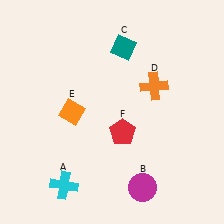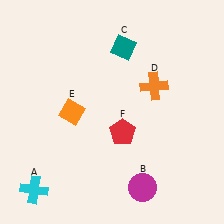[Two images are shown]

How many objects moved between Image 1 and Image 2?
1 object moved between the two images.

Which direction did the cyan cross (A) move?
The cyan cross (A) moved left.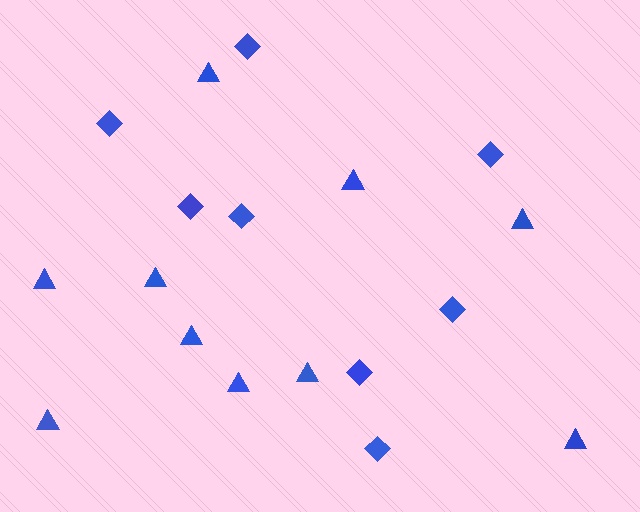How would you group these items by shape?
There are 2 groups: one group of triangles (10) and one group of diamonds (8).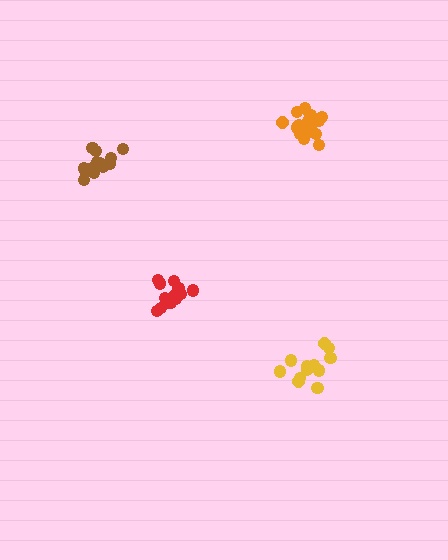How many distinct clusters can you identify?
There are 4 distinct clusters.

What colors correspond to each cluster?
The clusters are colored: red, yellow, orange, brown.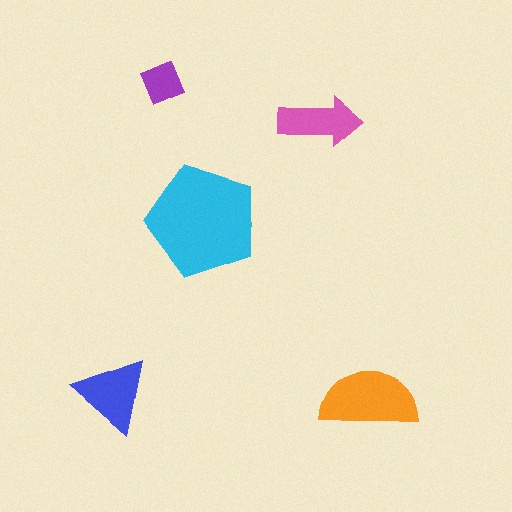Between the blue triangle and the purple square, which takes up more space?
The blue triangle.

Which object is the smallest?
The purple square.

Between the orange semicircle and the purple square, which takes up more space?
The orange semicircle.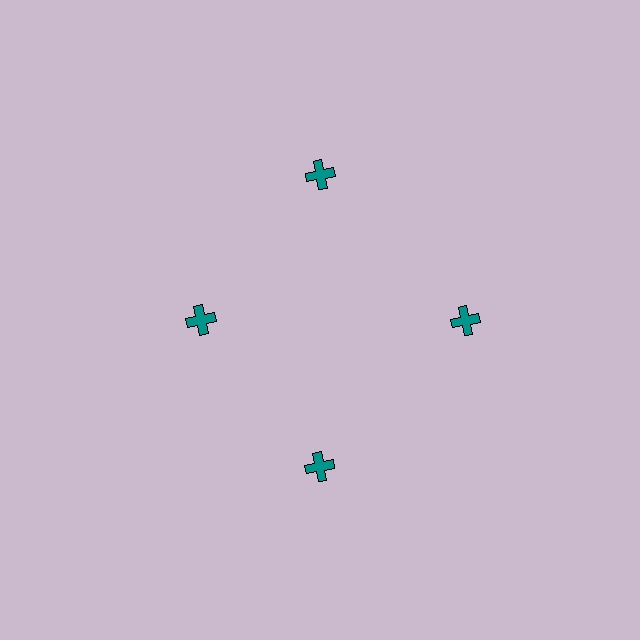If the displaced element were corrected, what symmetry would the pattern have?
It would have 4-fold rotational symmetry — the pattern would map onto itself every 90 degrees.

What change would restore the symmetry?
The symmetry would be restored by moving it outward, back onto the ring so that all 4 crosses sit at equal angles and equal distance from the center.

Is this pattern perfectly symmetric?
No. The 4 teal crosses are arranged in a ring, but one element near the 9 o'clock position is pulled inward toward the center, breaking the 4-fold rotational symmetry.